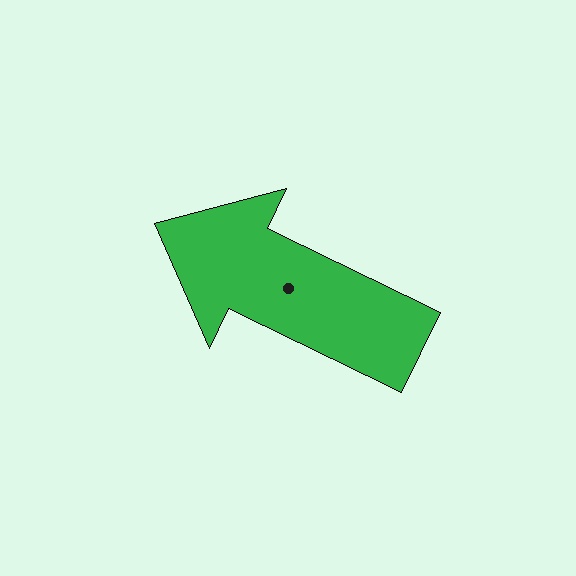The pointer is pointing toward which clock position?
Roughly 10 o'clock.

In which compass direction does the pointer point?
Northwest.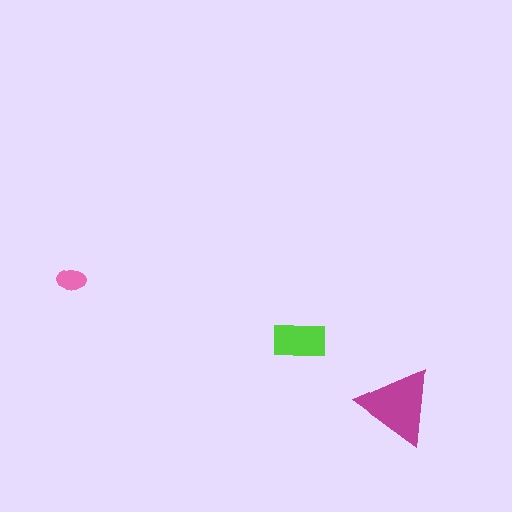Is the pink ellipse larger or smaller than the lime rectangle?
Smaller.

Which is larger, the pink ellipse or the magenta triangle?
The magenta triangle.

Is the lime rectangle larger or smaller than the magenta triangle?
Smaller.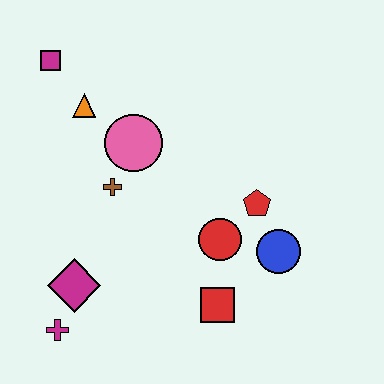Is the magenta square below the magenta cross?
No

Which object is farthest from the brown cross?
The blue circle is farthest from the brown cross.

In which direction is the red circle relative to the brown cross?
The red circle is to the right of the brown cross.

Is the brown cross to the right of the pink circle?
No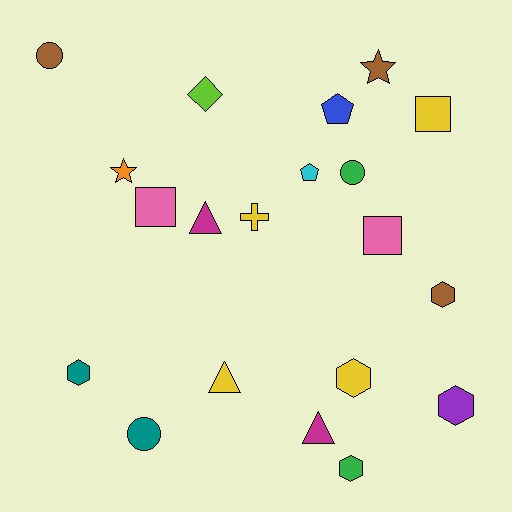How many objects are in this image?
There are 20 objects.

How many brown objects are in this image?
There are 3 brown objects.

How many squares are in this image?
There are 3 squares.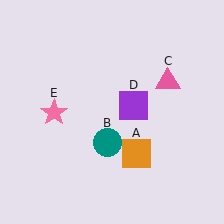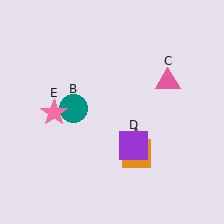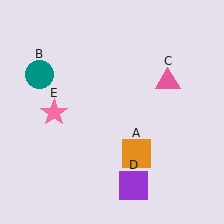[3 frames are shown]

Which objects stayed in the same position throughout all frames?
Orange square (object A) and pink triangle (object C) and pink star (object E) remained stationary.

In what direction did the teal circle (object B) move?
The teal circle (object B) moved up and to the left.